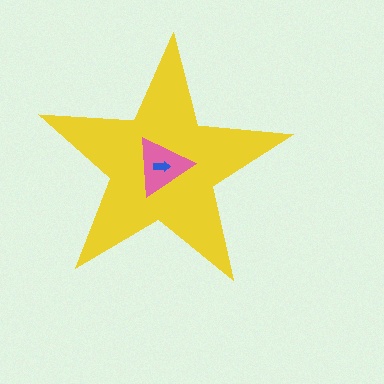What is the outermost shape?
The yellow star.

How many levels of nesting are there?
3.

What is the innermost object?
The blue arrow.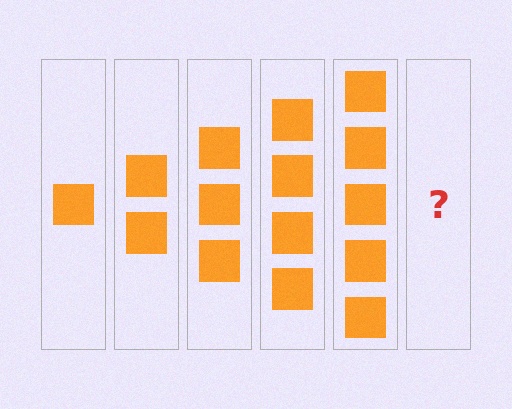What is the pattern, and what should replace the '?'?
The pattern is that each step adds one more square. The '?' should be 6 squares.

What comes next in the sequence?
The next element should be 6 squares.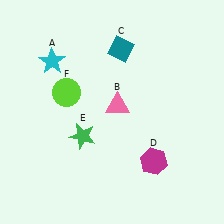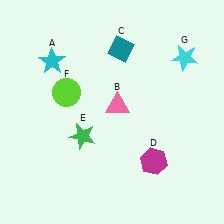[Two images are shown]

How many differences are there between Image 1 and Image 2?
There is 1 difference between the two images.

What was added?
A cyan star (G) was added in Image 2.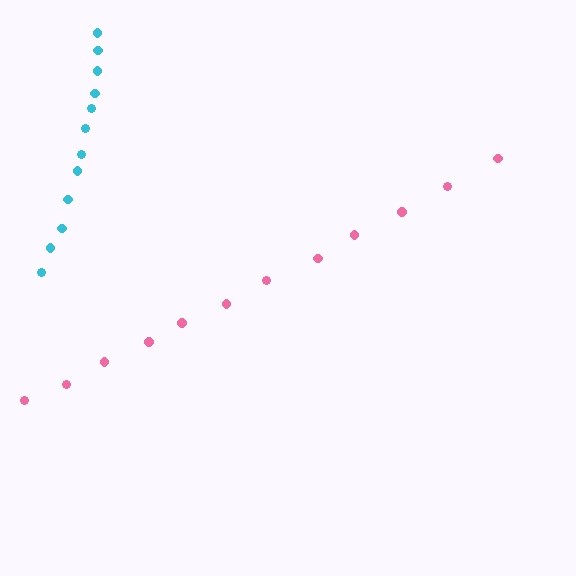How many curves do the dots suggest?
There are 2 distinct paths.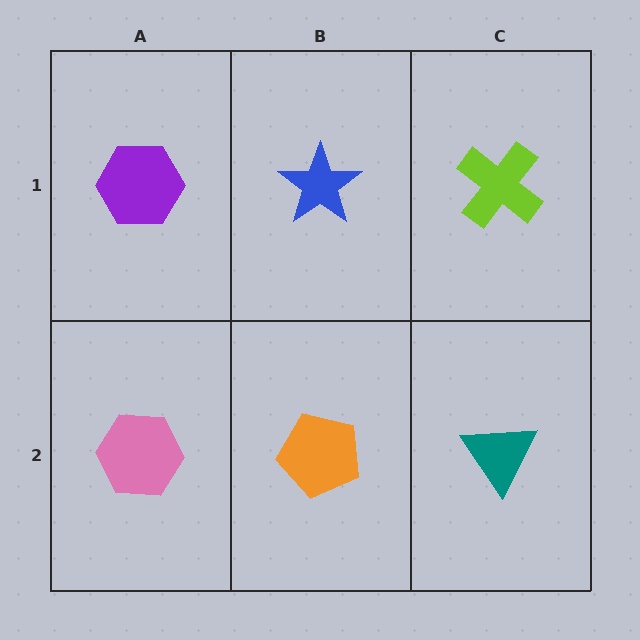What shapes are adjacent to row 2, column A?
A purple hexagon (row 1, column A), an orange pentagon (row 2, column B).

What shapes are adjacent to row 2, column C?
A lime cross (row 1, column C), an orange pentagon (row 2, column B).